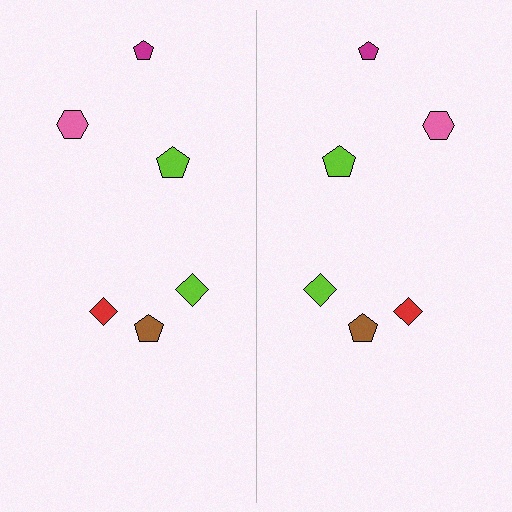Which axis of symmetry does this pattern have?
The pattern has a vertical axis of symmetry running through the center of the image.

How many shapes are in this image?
There are 12 shapes in this image.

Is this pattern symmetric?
Yes, this pattern has bilateral (reflection) symmetry.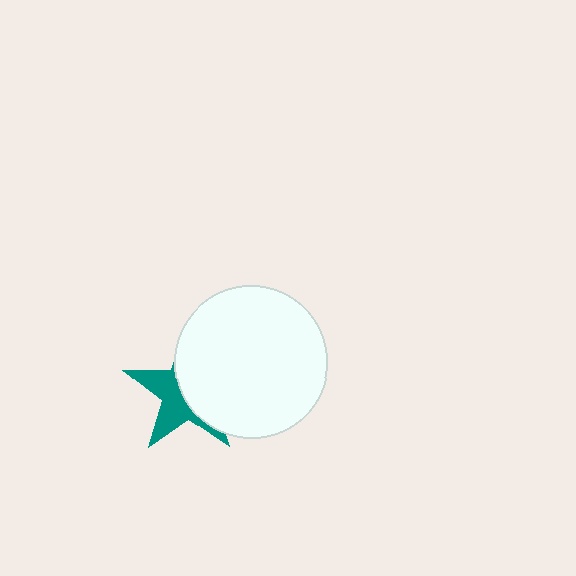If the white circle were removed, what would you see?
You would see the complete teal star.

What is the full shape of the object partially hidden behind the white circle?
The partially hidden object is a teal star.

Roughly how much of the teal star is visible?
A small part of it is visible (roughly 43%).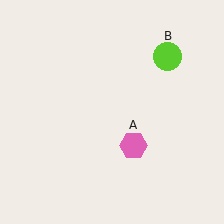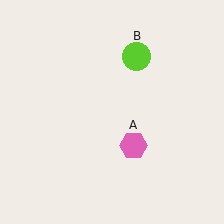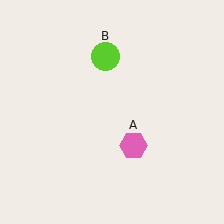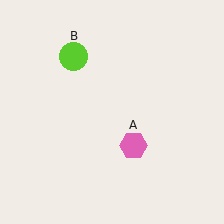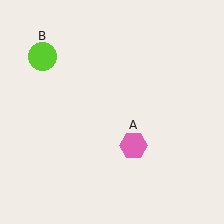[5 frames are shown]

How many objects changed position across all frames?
1 object changed position: lime circle (object B).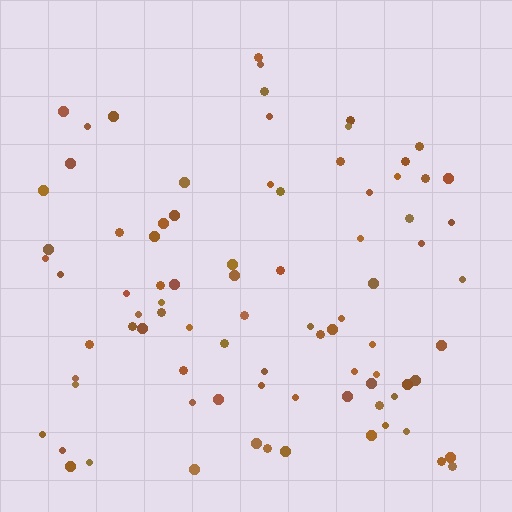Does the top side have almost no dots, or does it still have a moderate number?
Still a moderate number, just noticeably fewer than the bottom.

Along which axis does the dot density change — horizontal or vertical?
Vertical.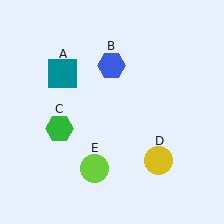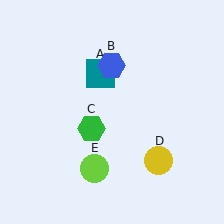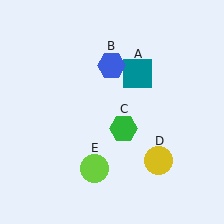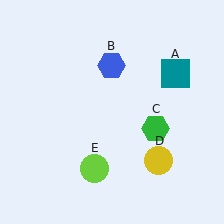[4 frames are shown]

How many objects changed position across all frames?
2 objects changed position: teal square (object A), green hexagon (object C).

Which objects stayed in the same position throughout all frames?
Blue hexagon (object B) and yellow circle (object D) and lime circle (object E) remained stationary.